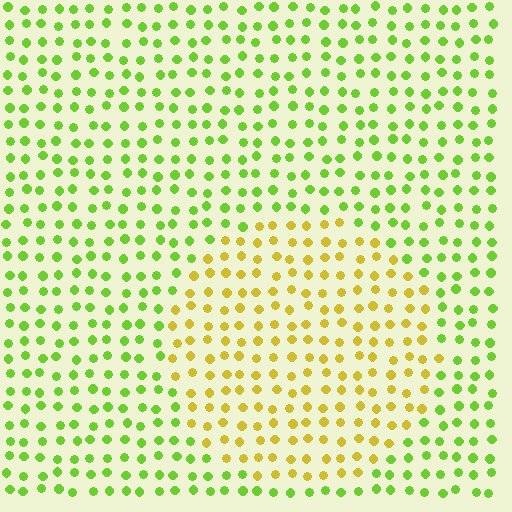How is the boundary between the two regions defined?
The boundary is defined purely by a slight shift in hue (about 44 degrees). Spacing, size, and orientation are identical on both sides.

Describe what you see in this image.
The image is filled with small lime elements in a uniform arrangement. A circle-shaped region is visible where the elements are tinted to a slightly different hue, forming a subtle color boundary.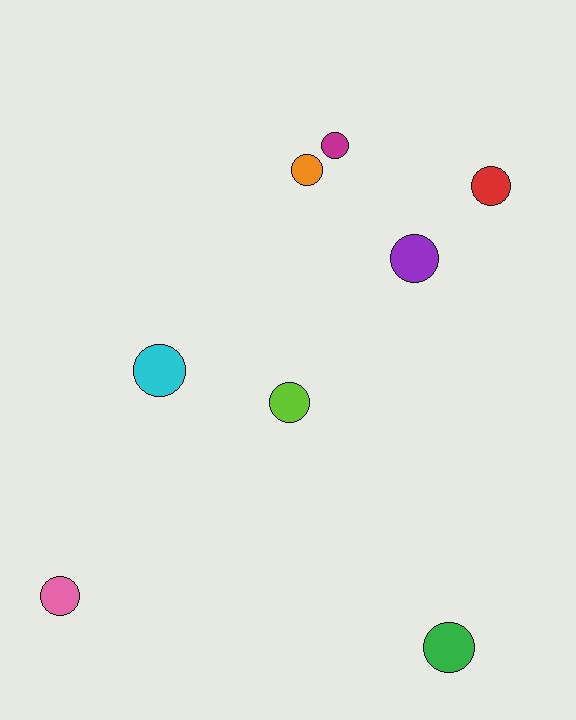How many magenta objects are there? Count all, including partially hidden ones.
There is 1 magenta object.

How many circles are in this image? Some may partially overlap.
There are 8 circles.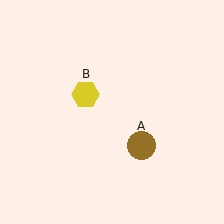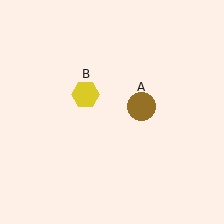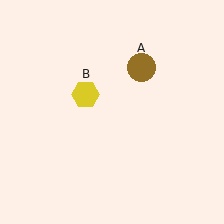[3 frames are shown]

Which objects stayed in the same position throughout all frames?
Yellow hexagon (object B) remained stationary.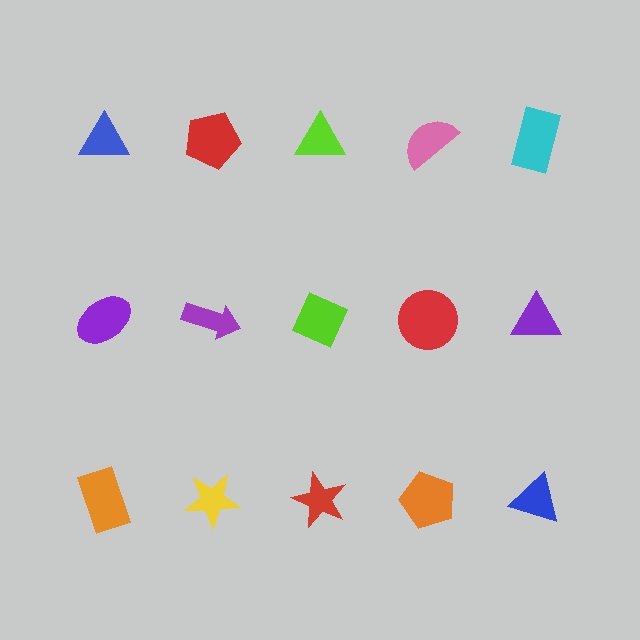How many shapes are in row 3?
5 shapes.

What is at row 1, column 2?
A red pentagon.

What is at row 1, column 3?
A lime triangle.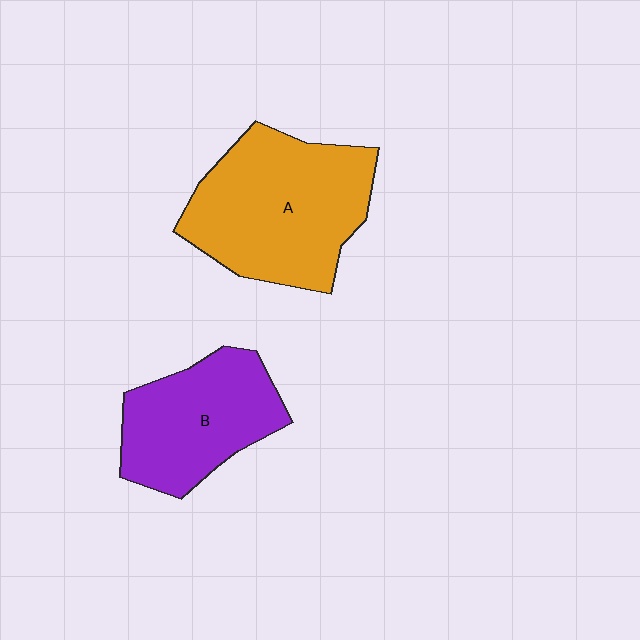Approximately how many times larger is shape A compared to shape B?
Approximately 1.4 times.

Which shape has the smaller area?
Shape B (purple).